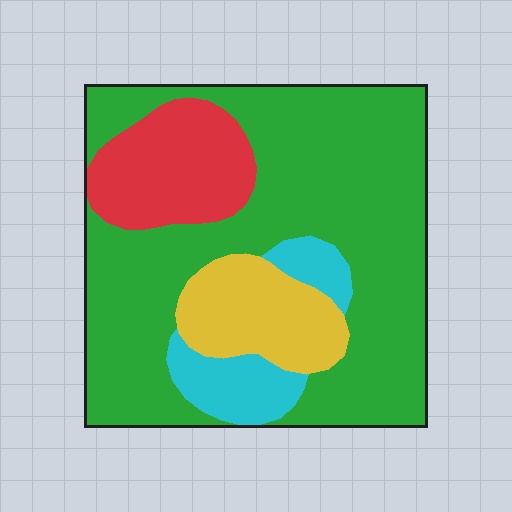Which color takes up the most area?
Green, at roughly 65%.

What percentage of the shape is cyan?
Cyan takes up about one tenth (1/10) of the shape.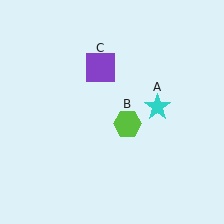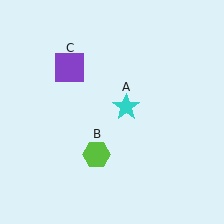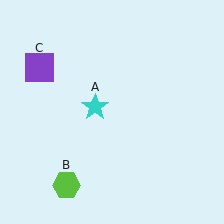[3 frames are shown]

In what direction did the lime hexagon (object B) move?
The lime hexagon (object B) moved down and to the left.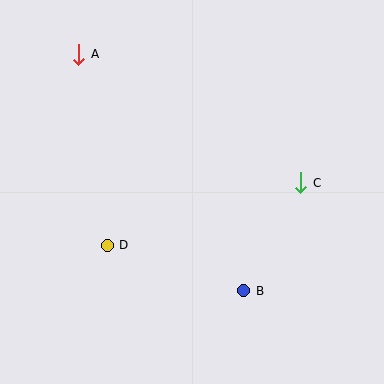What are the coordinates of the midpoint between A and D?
The midpoint between A and D is at (93, 150).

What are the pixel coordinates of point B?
Point B is at (244, 291).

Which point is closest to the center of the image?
Point D at (107, 245) is closest to the center.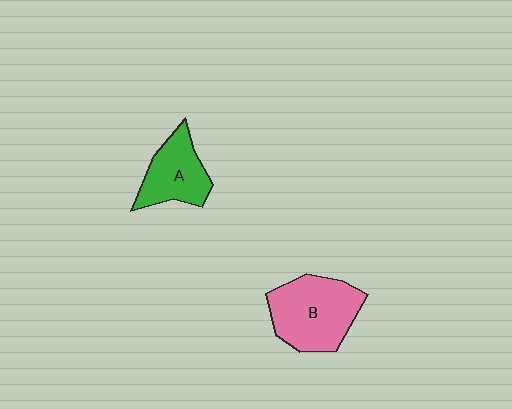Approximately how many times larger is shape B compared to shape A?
Approximately 1.4 times.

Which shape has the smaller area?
Shape A (green).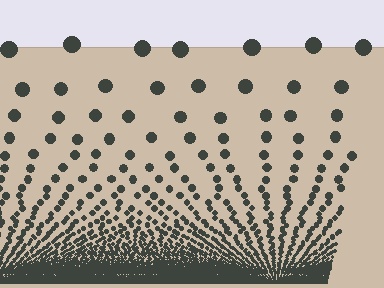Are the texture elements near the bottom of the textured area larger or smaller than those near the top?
Smaller. The gradient is inverted — elements near the bottom are smaller and denser.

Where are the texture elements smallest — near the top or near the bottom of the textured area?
Near the bottom.